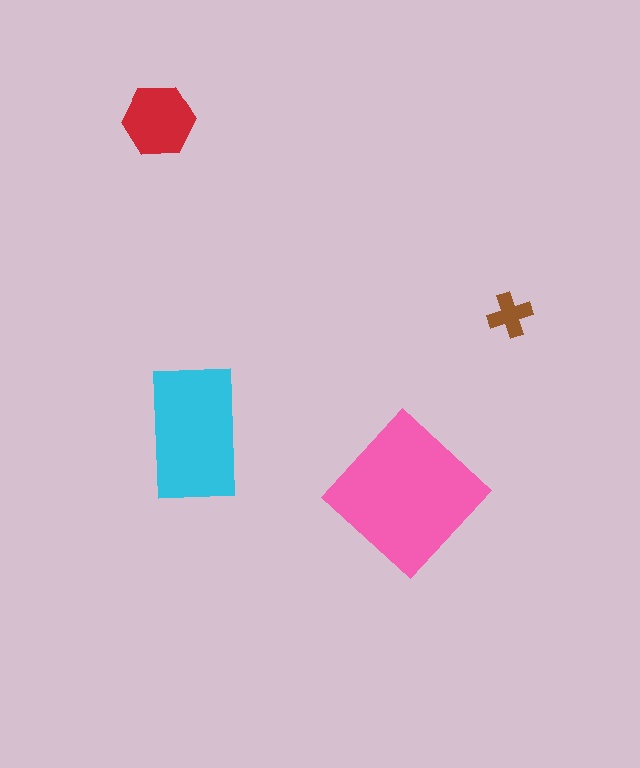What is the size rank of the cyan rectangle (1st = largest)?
2nd.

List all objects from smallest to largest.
The brown cross, the red hexagon, the cyan rectangle, the pink diamond.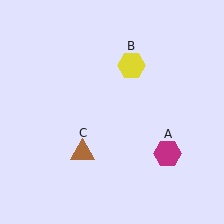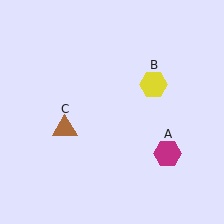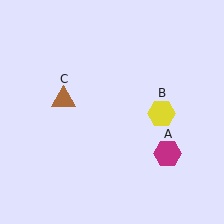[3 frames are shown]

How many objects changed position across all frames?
2 objects changed position: yellow hexagon (object B), brown triangle (object C).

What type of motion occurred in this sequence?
The yellow hexagon (object B), brown triangle (object C) rotated clockwise around the center of the scene.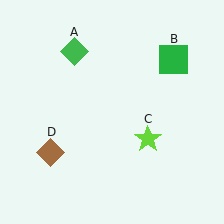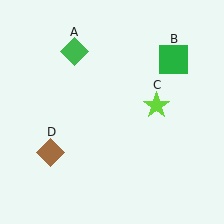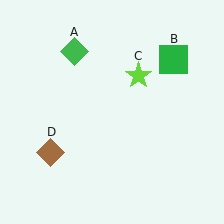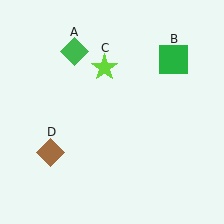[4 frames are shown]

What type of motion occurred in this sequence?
The lime star (object C) rotated counterclockwise around the center of the scene.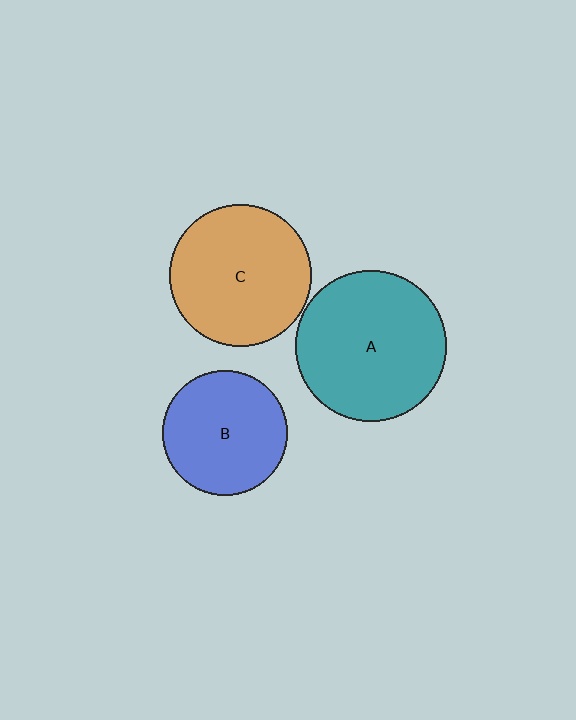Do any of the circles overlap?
No, none of the circles overlap.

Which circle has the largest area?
Circle A (teal).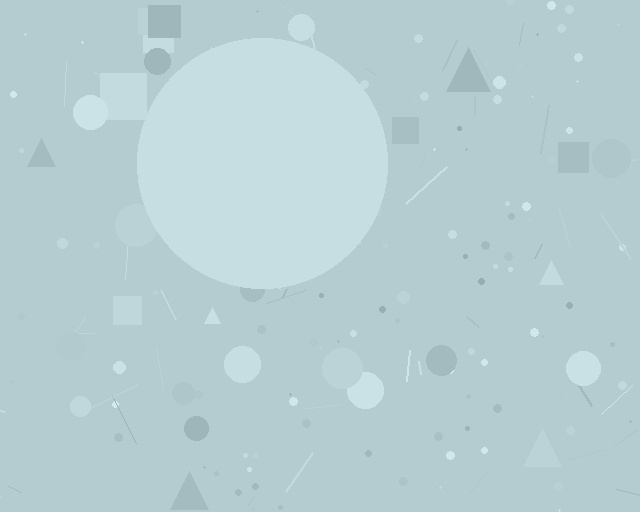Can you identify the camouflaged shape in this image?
The camouflaged shape is a circle.